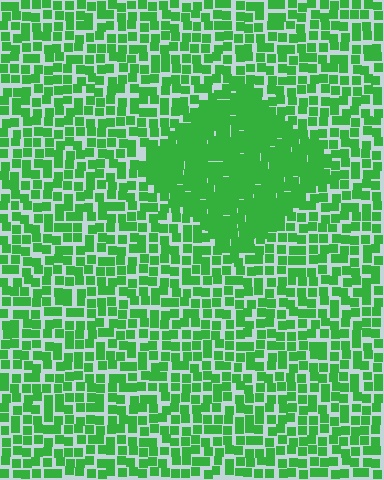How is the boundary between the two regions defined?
The boundary is defined by a change in element density (approximately 1.9x ratio). All elements are the same color, size, and shape.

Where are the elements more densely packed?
The elements are more densely packed inside the diamond boundary.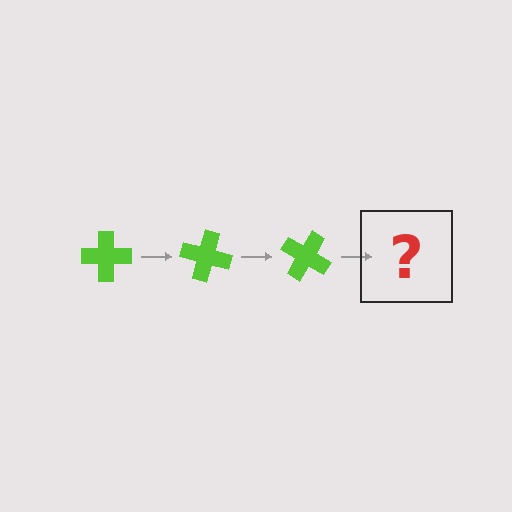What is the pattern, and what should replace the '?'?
The pattern is that the cross rotates 15 degrees each step. The '?' should be a lime cross rotated 45 degrees.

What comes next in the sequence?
The next element should be a lime cross rotated 45 degrees.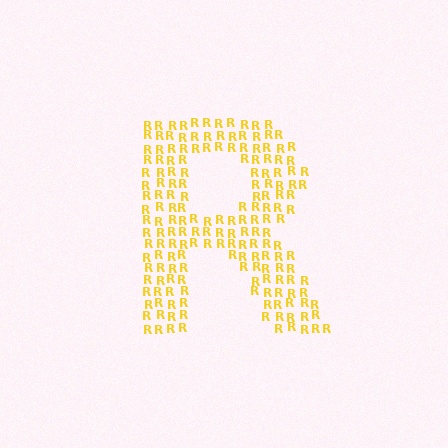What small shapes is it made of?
It is made of small letter R's.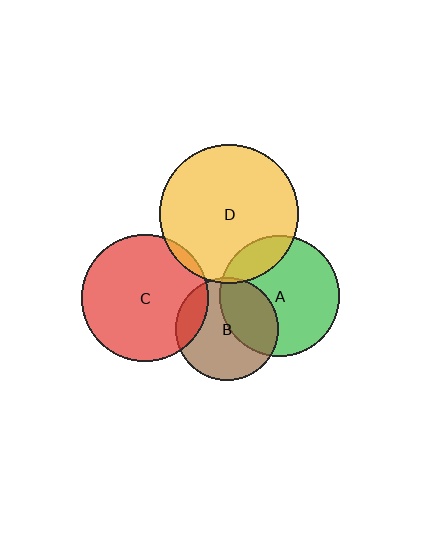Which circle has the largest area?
Circle D (yellow).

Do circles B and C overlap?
Yes.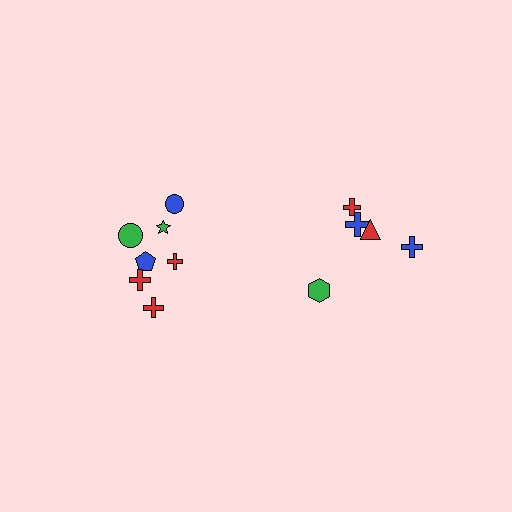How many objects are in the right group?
There are 5 objects.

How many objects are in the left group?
There are 7 objects.